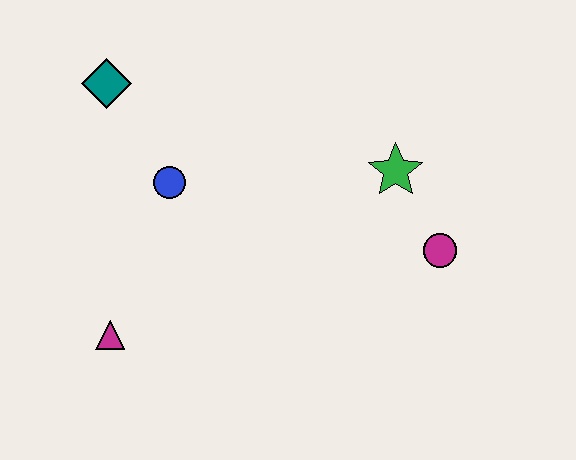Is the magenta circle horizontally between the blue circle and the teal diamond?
No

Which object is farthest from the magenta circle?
The teal diamond is farthest from the magenta circle.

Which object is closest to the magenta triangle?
The blue circle is closest to the magenta triangle.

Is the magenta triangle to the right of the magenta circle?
No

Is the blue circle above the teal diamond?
No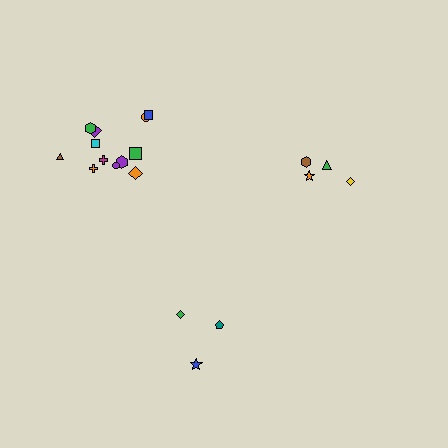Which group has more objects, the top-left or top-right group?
The top-left group.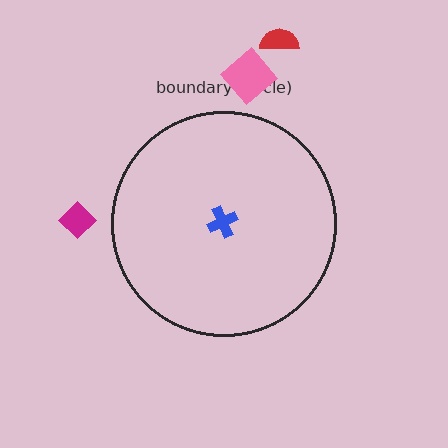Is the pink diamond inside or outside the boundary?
Outside.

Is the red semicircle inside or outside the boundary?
Outside.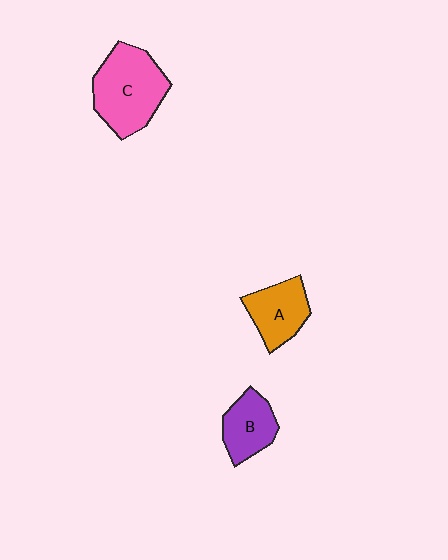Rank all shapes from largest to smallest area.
From largest to smallest: C (pink), A (orange), B (purple).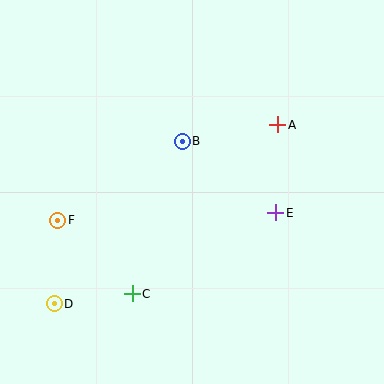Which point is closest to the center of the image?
Point B at (182, 141) is closest to the center.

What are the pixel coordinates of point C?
Point C is at (132, 294).